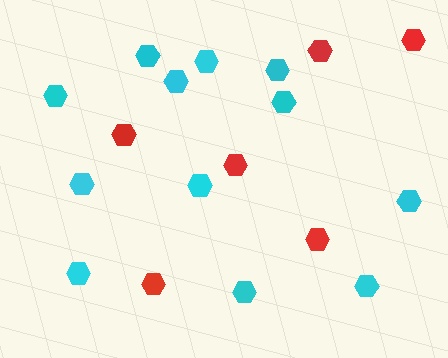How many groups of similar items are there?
There are 2 groups: one group of cyan hexagons (12) and one group of red hexagons (6).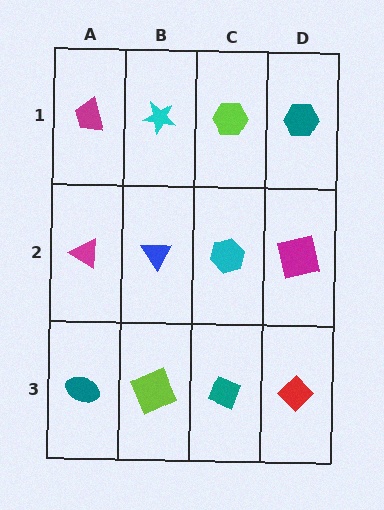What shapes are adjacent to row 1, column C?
A cyan hexagon (row 2, column C), a cyan star (row 1, column B), a teal hexagon (row 1, column D).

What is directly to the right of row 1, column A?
A cyan star.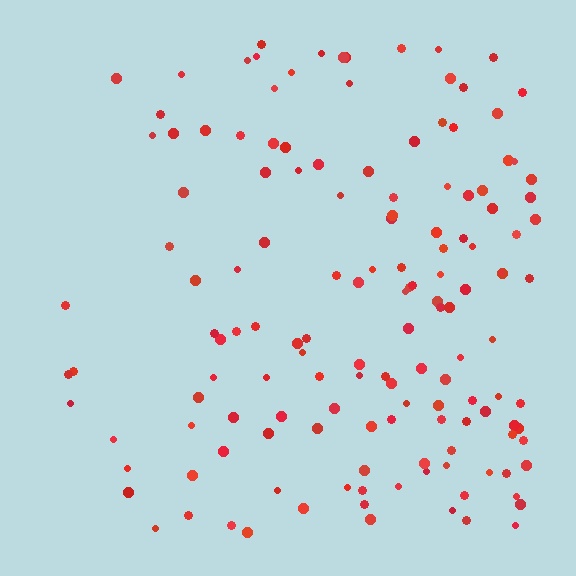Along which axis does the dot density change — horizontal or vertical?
Horizontal.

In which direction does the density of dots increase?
From left to right, with the right side densest.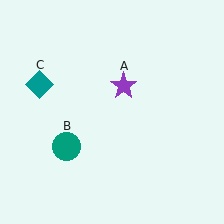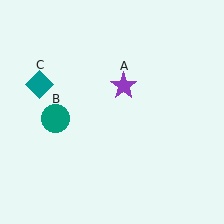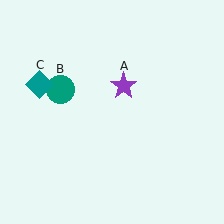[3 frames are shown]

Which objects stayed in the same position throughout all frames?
Purple star (object A) and teal diamond (object C) remained stationary.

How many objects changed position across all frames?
1 object changed position: teal circle (object B).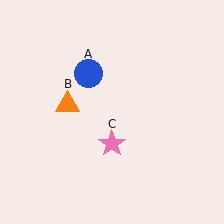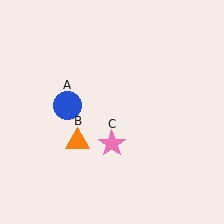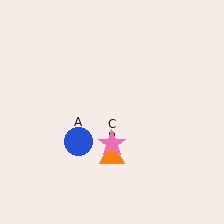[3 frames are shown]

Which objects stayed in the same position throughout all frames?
Pink star (object C) remained stationary.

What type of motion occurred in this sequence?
The blue circle (object A), orange triangle (object B) rotated counterclockwise around the center of the scene.